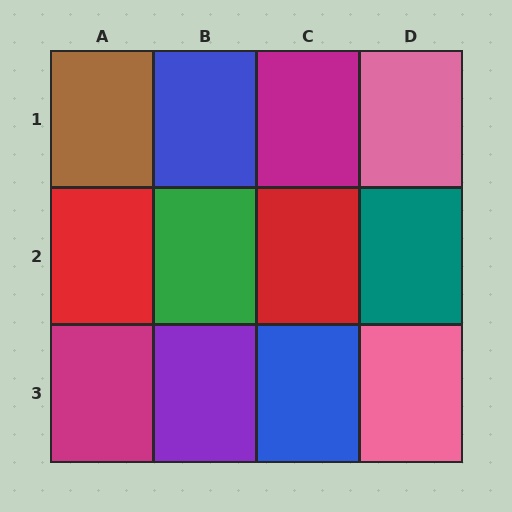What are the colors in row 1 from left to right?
Brown, blue, magenta, pink.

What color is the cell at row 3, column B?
Purple.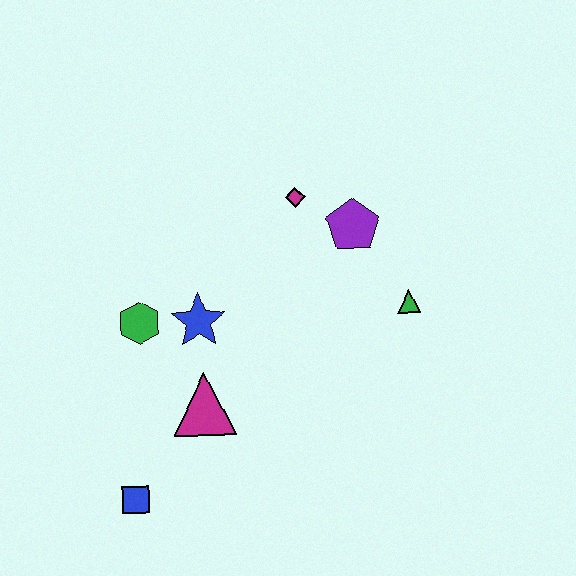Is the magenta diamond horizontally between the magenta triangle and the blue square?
No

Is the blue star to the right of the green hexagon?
Yes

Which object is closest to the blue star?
The green hexagon is closest to the blue star.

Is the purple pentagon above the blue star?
Yes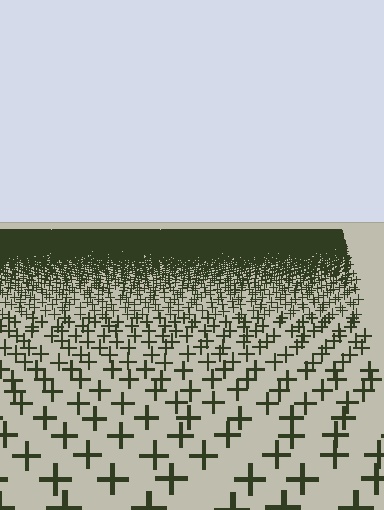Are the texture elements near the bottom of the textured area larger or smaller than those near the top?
Larger. Near the bottom, elements are closer to the viewer and appear at a bigger on-screen size.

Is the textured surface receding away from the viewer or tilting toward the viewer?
The surface is receding away from the viewer. Texture elements get smaller and denser toward the top.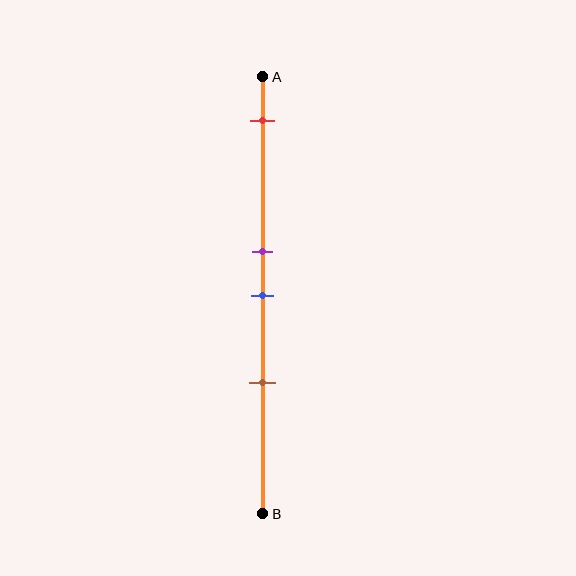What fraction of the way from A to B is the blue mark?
The blue mark is approximately 50% (0.5) of the way from A to B.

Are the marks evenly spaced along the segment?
No, the marks are not evenly spaced.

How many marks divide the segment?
There are 4 marks dividing the segment.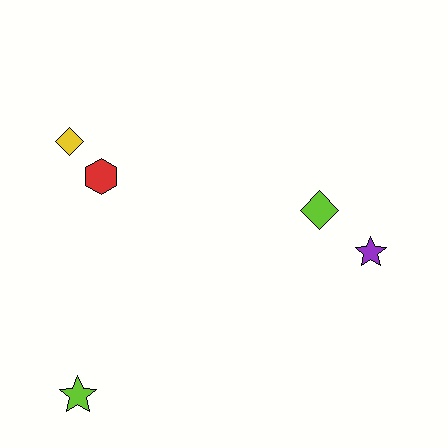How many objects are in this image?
There are 5 objects.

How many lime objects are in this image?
There are 2 lime objects.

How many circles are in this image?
There are no circles.